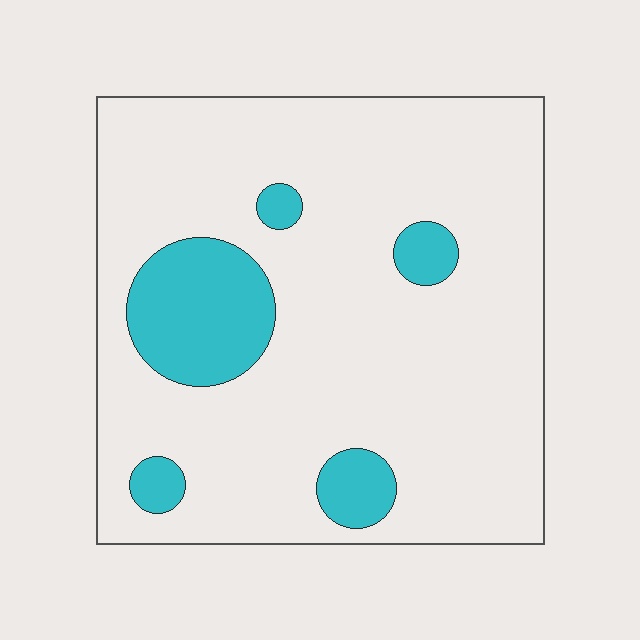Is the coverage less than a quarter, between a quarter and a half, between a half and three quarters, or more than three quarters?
Less than a quarter.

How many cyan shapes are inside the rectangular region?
5.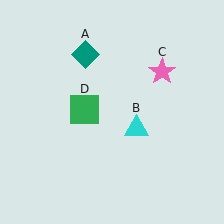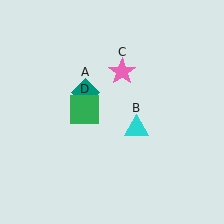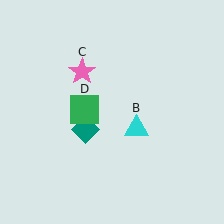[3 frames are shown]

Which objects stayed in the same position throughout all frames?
Cyan triangle (object B) and green square (object D) remained stationary.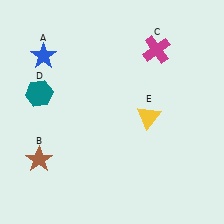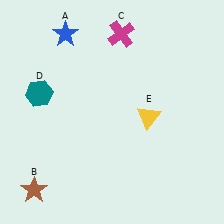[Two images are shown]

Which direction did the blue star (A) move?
The blue star (A) moved right.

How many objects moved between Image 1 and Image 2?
3 objects moved between the two images.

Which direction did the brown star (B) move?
The brown star (B) moved down.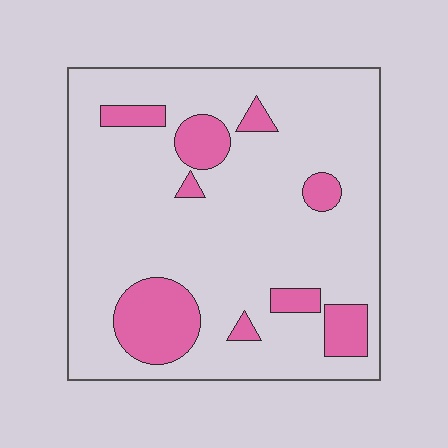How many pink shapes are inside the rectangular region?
9.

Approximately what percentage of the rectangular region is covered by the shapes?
Approximately 15%.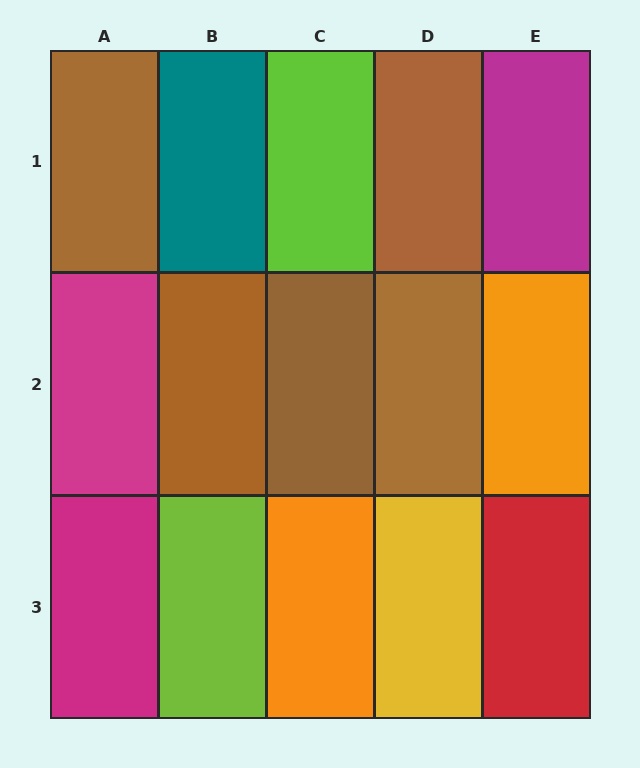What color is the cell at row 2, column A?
Magenta.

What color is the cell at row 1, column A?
Brown.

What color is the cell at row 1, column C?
Lime.